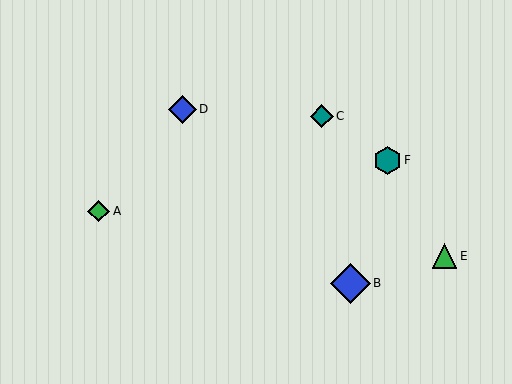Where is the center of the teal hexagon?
The center of the teal hexagon is at (388, 160).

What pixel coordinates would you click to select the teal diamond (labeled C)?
Click at (322, 116) to select the teal diamond C.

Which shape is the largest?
The blue diamond (labeled B) is the largest.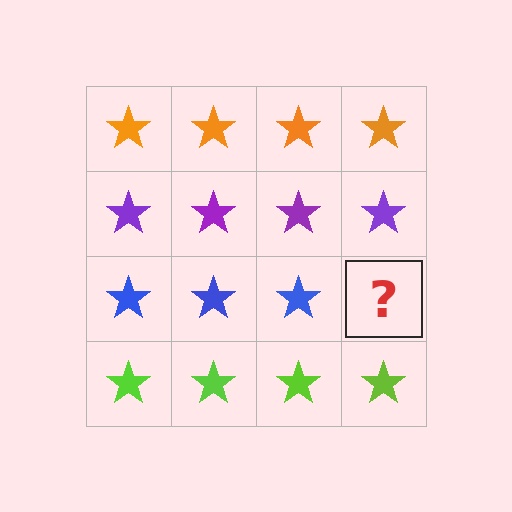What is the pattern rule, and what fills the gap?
The rule is that each row has a consistent color. The gap should be filled with a blue star.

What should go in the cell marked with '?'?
The missing cell should contain a blue star.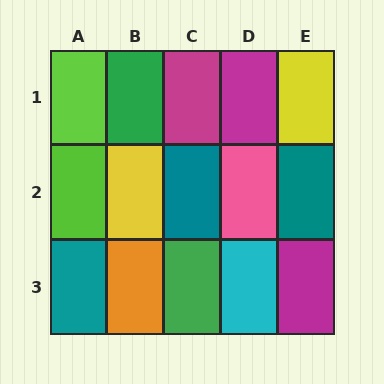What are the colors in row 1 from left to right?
Lime, green, magenta, magenta, yellow.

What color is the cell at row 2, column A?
Lime.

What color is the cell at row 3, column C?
Green.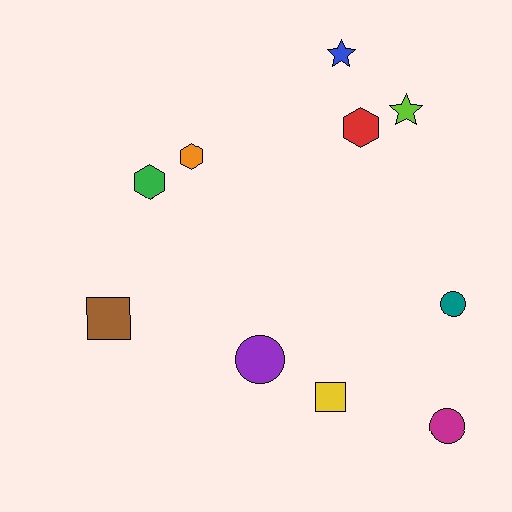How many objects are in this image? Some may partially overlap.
There are 10 objects.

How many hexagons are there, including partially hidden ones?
There are 3 hexagons.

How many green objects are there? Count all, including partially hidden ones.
There is 1 green object.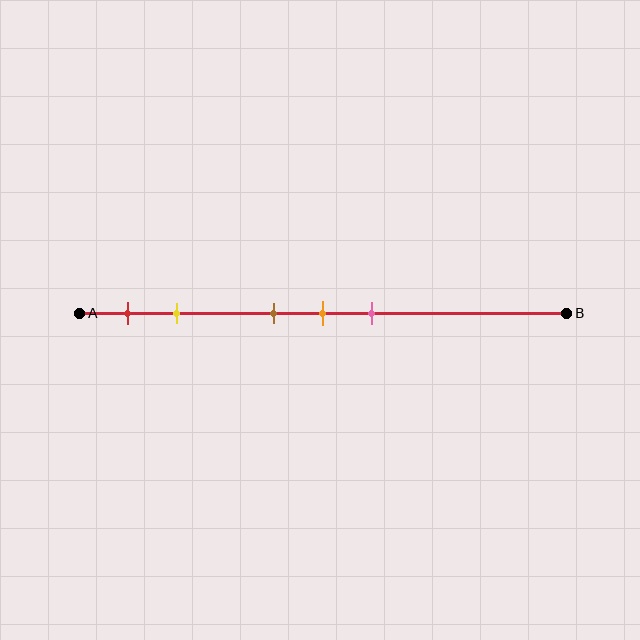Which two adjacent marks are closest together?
The brown and orange marks are the closest adjacent pair.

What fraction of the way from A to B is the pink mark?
The pink mark is approximately 60% (0.6) of the way from A to B.